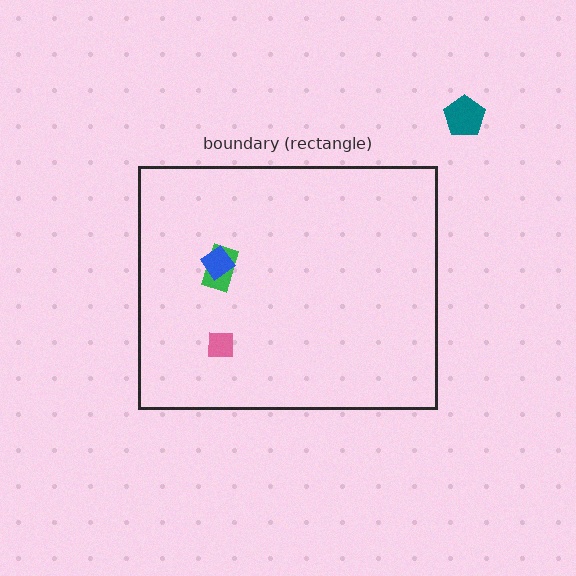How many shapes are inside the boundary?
3 inside, 1 outside.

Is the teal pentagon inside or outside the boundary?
Outside.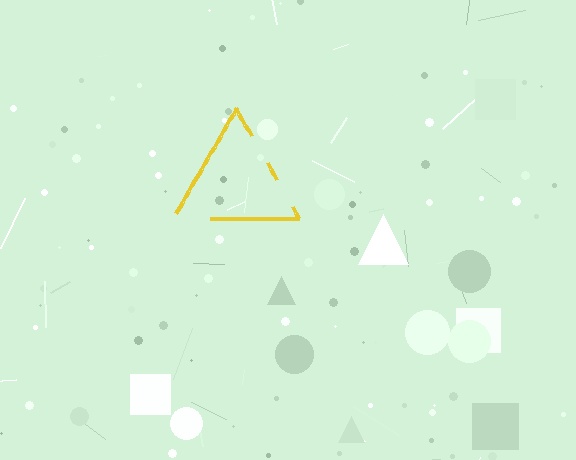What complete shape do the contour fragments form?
The contour fragments form a triangle.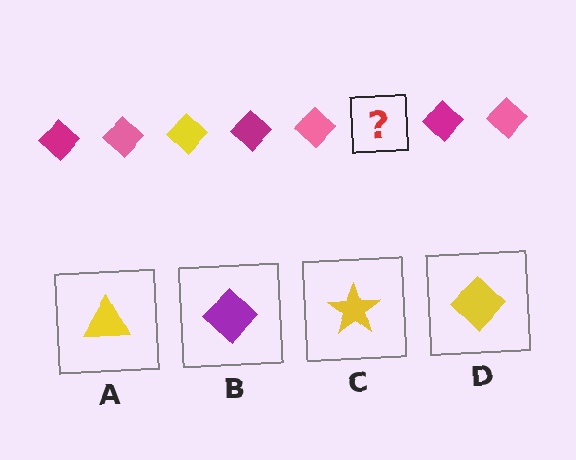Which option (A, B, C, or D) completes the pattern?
D.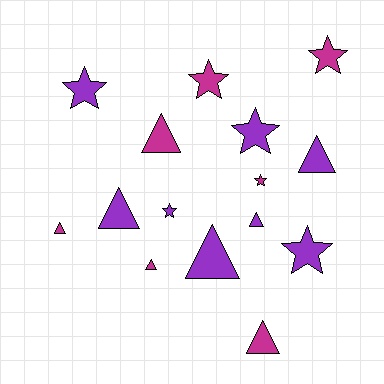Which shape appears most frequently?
Triangle, with 8 objects.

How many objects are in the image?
There are 15 objects.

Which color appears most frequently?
Purple, with 8 objects.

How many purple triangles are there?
There are 4 purple triangles.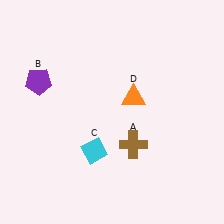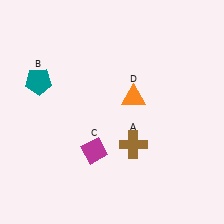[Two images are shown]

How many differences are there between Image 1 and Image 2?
There are 2 differences between the two images.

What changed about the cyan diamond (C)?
In Image 1, C is cyan. In Image 2, it changed to magenta.